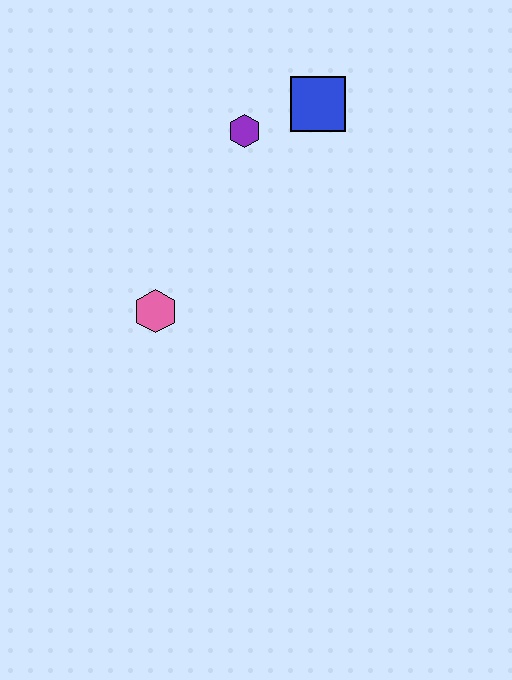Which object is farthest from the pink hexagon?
The blue square is farthest from the pink hexagon.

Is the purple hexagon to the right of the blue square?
No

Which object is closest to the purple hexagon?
The blue square is closest to the purple hexagon.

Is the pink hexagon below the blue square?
Yes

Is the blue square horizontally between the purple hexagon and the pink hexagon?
No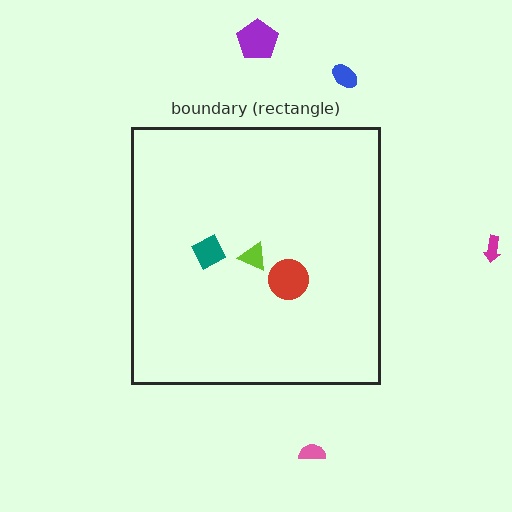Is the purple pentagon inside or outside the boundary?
Outside.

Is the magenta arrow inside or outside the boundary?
Outside.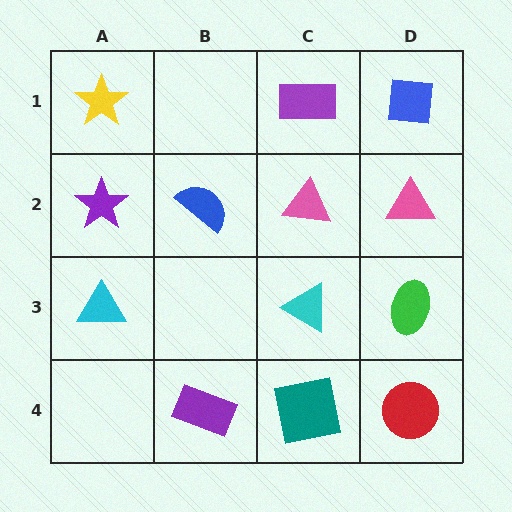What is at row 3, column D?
A green ellipse.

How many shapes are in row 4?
3 shapes.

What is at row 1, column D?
A blue square.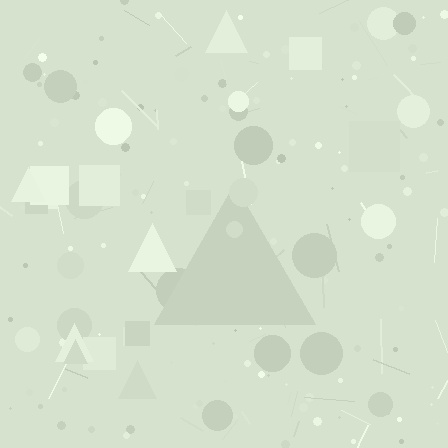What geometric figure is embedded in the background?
A triangle is embedded in the background.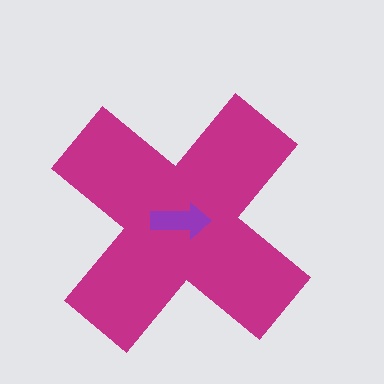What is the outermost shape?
The magenta cross.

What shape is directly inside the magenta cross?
The purple arrow.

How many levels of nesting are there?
2.